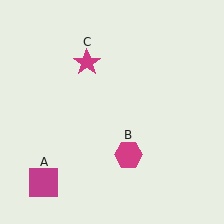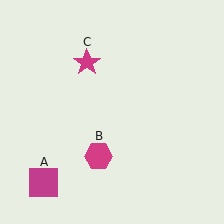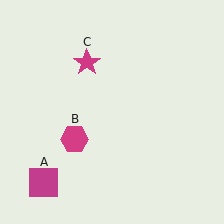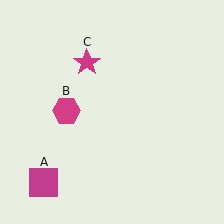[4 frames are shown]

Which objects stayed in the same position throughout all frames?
Magenta square (object A) and magenta star (object C) remained stationary.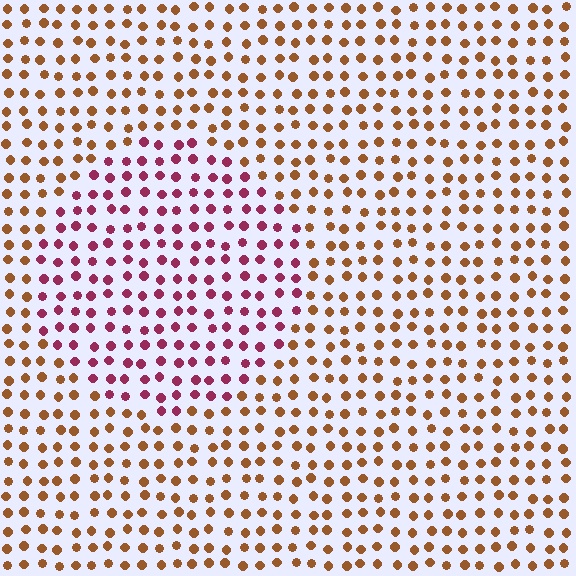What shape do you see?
I see a circle.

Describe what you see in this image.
The image is filled with small brown elements in a uniform arrangement. A circle-shaped region is visible where the elements are tinted to a slightly different hue, forming a subtle color boundary.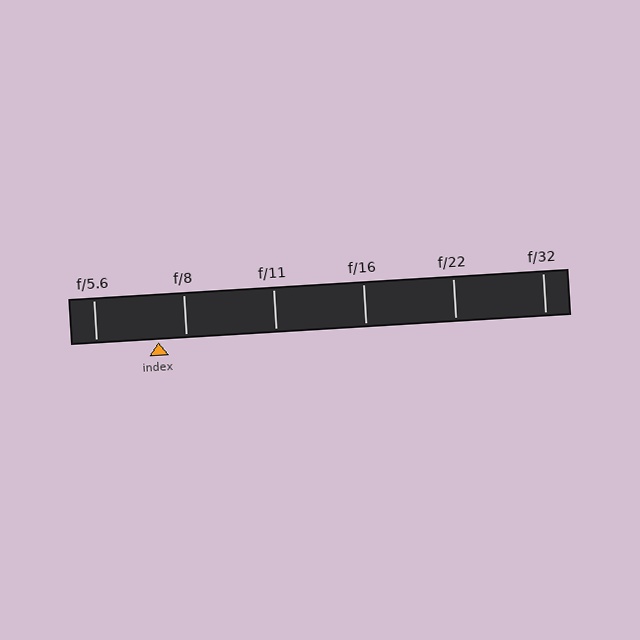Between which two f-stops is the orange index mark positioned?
The index mark is between f/5.6 and f/8.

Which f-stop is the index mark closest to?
The index mark is closest to f/8.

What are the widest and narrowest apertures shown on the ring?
The widest aperture shown is f/5.6 and the narrowest is f/32.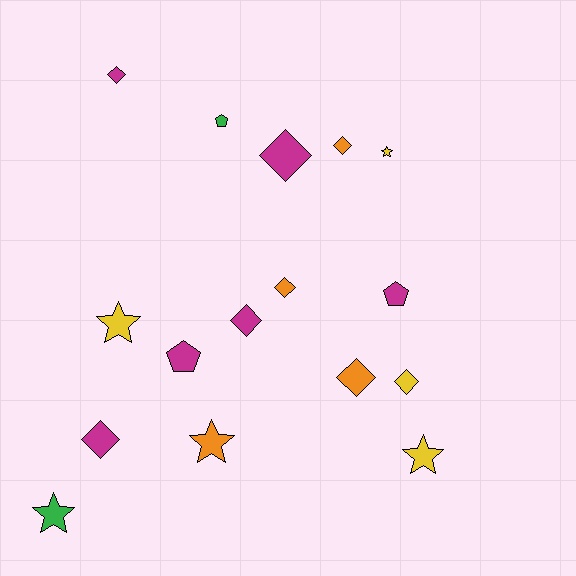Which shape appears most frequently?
Diamond, with 8 objects.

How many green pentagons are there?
There is 1 green pentagon.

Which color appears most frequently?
Magenta, with 6 objects.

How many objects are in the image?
There are 16 objects.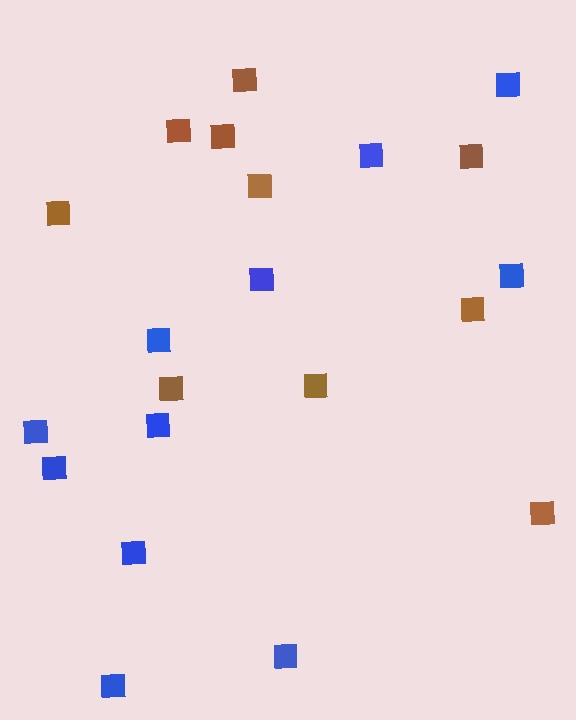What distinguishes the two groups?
There are 2 groups: one group of brown squares (10) and one group of blue squares (11).